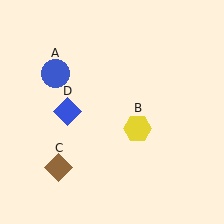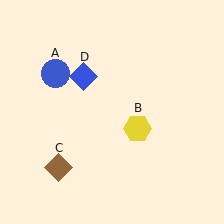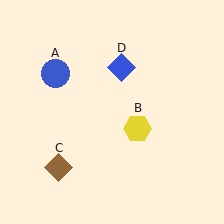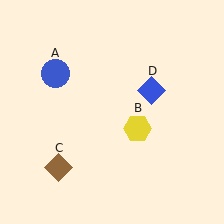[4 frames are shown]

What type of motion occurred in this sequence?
The blue diamond (object D) rotated clockwise around the center of the scene.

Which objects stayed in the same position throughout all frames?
Blue circle (object A) and yellow hexagon (object B) and brown diamond (object C) remained stationary.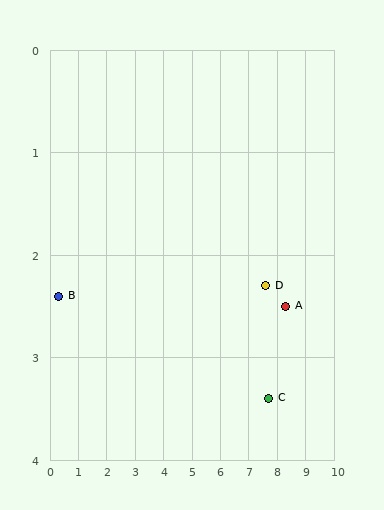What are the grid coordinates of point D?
Point D is at approximately (7.6, 2.3).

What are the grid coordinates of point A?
Point A is at approximately (8.3, 2.5).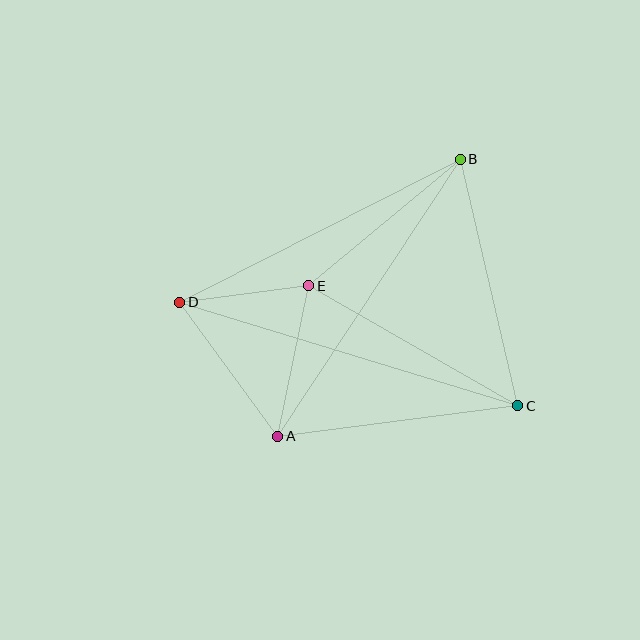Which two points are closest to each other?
Points D and E are closest to each other.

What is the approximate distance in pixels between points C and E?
The distance between C and E is approximately 241 pixels.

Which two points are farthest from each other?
Points C and D are farthest from each other.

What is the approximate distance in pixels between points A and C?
The distance between A and C is approximately 242 pixels.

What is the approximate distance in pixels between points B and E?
The distance between B and E is approximately 197 pixels.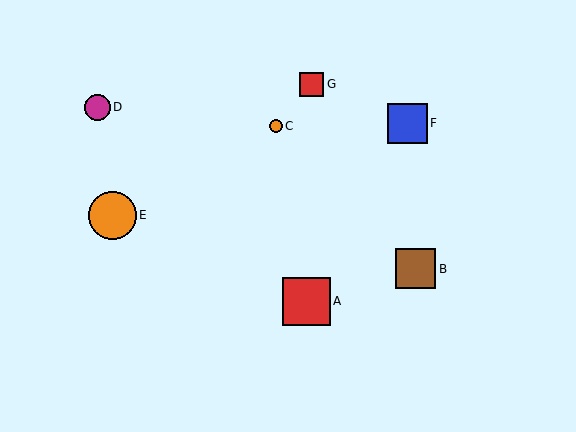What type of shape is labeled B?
Shape B is a brown square.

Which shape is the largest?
The orange circle (labeled E) is the largest.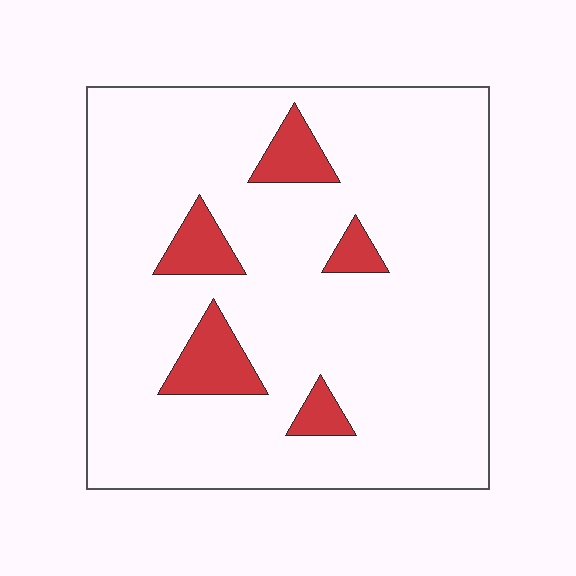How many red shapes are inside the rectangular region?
5.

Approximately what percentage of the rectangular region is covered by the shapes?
Approximately 10%.